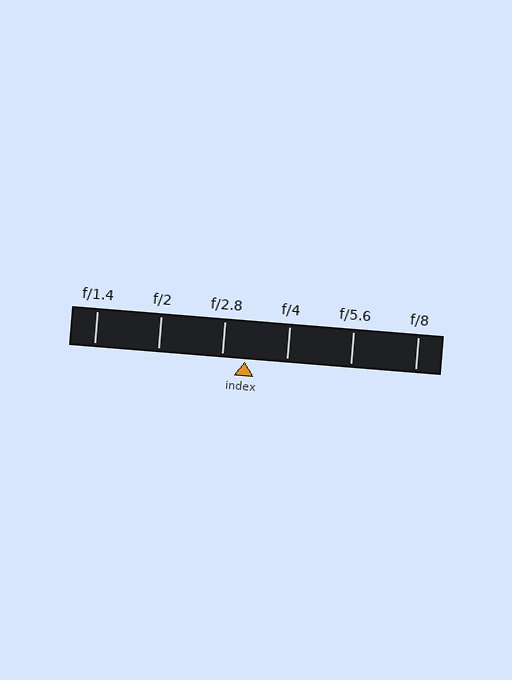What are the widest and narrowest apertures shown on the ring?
The widest aperture shown is f/1.4 and the narrowest is f/8.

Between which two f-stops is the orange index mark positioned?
The index mark is between f/2.8 and f/4.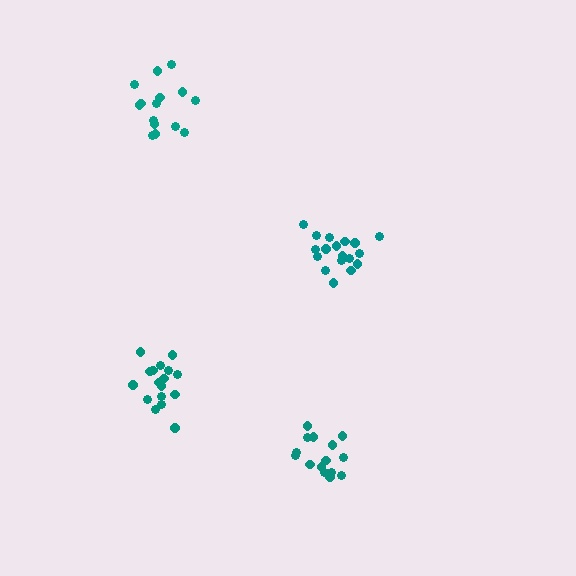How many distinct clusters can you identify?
There are 4 distinct clusters.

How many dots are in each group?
Group 1: 15 dots, Group 2: 17 dots, Group 3: 18 dots, Group 4: 15 dots (65 total).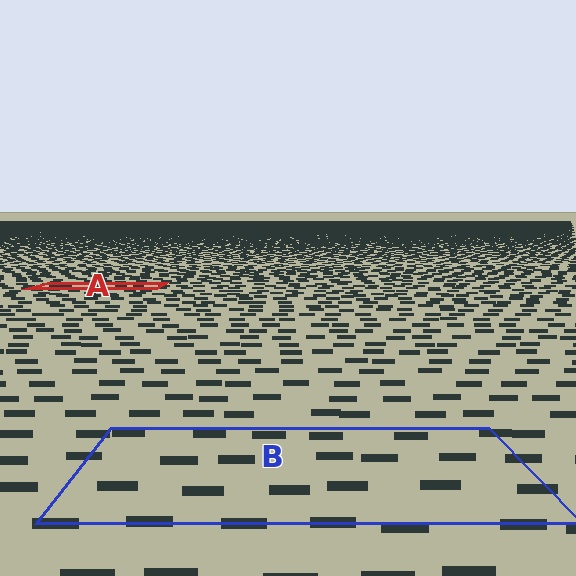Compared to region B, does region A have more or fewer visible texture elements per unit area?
Region A has more texture elements per unit area — they are packed more densely because it is farther away.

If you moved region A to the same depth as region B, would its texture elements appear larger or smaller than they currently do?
They would appear larger. At a closer depth, the same texture elements are projected at a bigger on-screen size.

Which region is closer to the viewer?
Region B is closer. The texture elements there are larger and more spread out.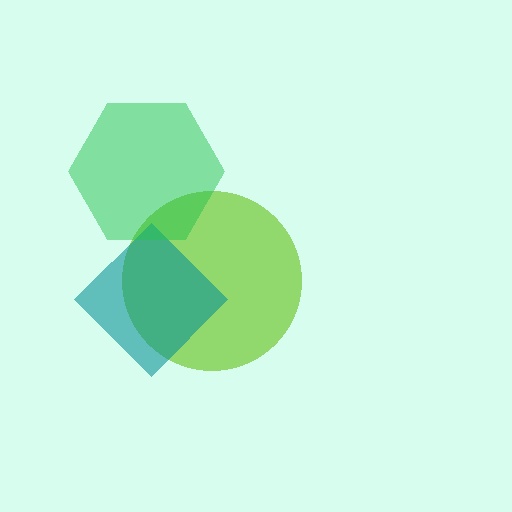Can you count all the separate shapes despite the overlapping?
Yes, there are 3 separate shapes.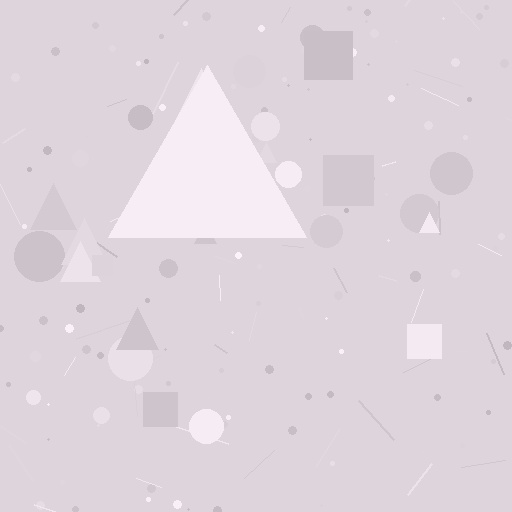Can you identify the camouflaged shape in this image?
The camouflaged shape is a triangle.